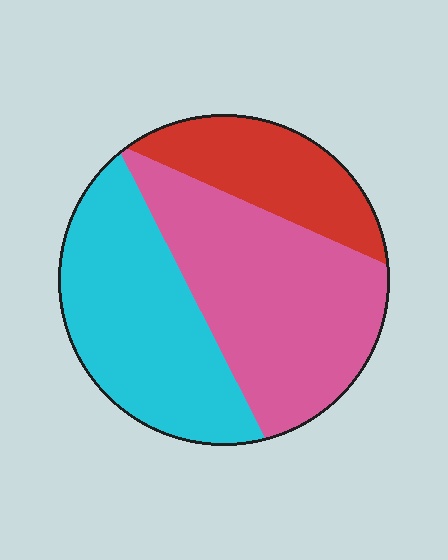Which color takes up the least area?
Red, at roughly 20%.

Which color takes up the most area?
Pink, at roughly 45%.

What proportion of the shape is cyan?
Cyan takes up between a quarter and a half of the shape.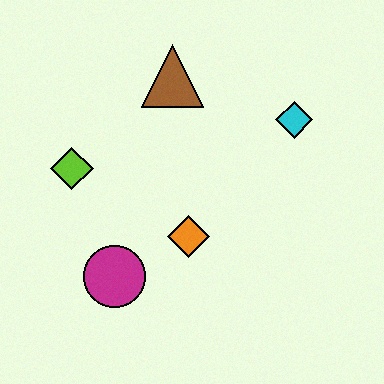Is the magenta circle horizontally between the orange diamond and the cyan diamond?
No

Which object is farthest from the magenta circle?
The cyan diamond is farthest from the magenta circle.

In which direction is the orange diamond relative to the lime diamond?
The orange diamond is to the right of the lime diamond.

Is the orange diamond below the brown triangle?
Yes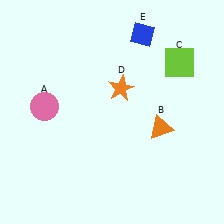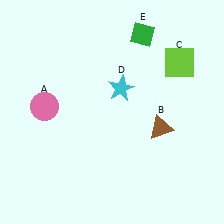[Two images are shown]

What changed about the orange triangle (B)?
In Image 1, B is orange. In Image 2, it changed to brown.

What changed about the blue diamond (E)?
In Image 1, E is blue. In Image 2, it changed to green.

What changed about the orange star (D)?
In Image 1, D is orange. In Image 2, it changed to cyan.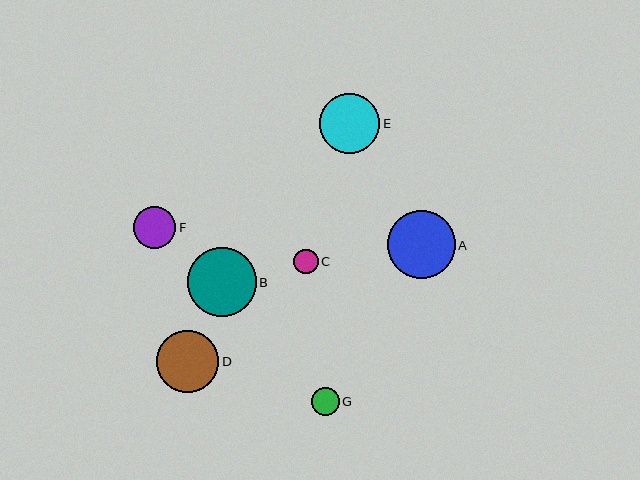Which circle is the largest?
Circle B is the largest with a size of approximately 69 pixels.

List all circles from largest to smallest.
From largest to smallest: B, A, D, E, F, G, C.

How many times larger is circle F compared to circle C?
Circle F is approximately 1.7 times the size of circle C.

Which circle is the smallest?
Circle C is the smallest with a size of approximately 25 pixels.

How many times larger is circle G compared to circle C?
Circle G is approximately 1.1 times the size of circle C.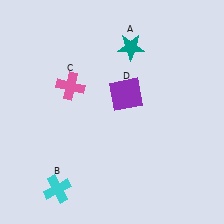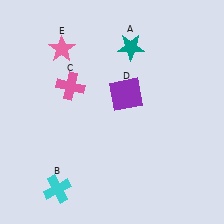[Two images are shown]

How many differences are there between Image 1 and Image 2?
There is 1 difference between the two images.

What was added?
A pink star (E) was added in Image 2.